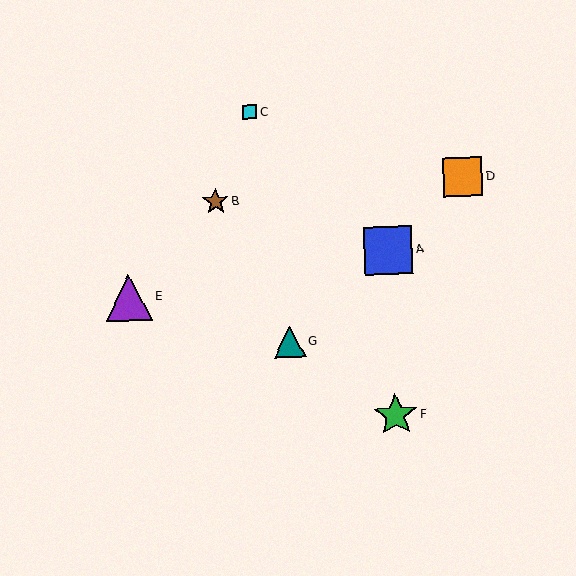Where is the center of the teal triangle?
The center of the teal triangle is at (290, 342).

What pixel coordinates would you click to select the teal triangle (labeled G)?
Click at (290, 342) to select the teal triangle G.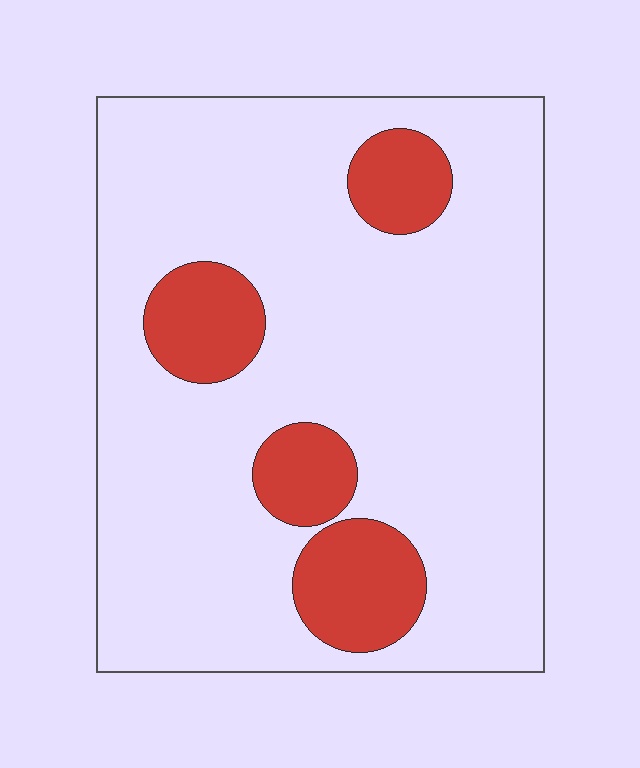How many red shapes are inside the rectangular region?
4.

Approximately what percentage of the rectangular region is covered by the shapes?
Approximately 15%.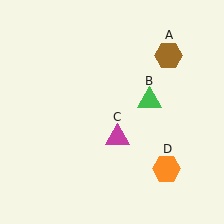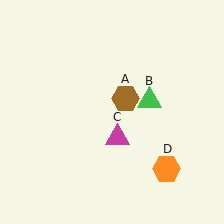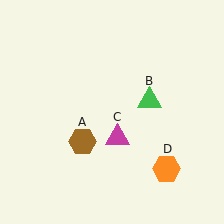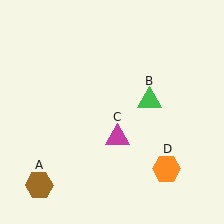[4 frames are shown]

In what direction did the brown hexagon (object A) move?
The brown hexagon (object A) moved down and to the left.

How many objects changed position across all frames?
1 object changed position: brown hexagon (object A).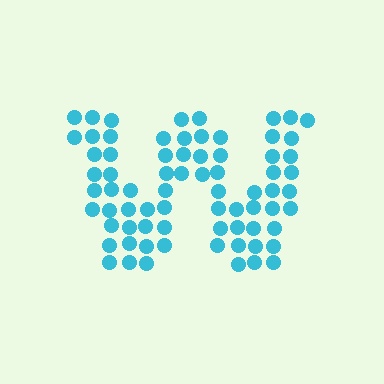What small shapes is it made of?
It is made of small circles.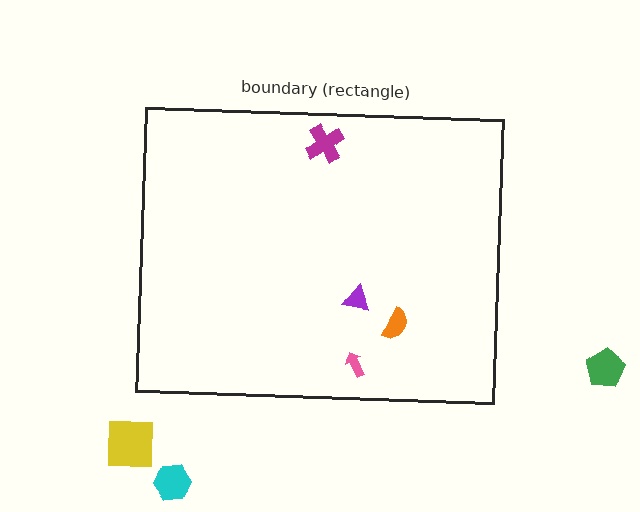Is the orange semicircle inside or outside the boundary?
Inside.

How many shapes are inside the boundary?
4 inside, 3 outside.